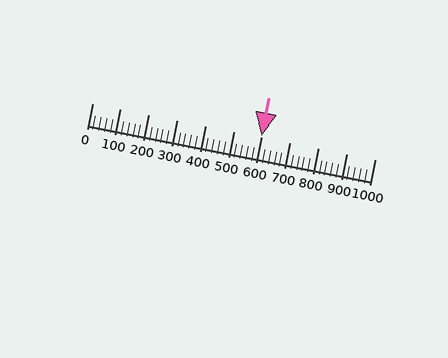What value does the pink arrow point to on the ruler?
The pink arrow points to approximately 600.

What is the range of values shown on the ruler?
The ruler shows values from 0 to 1000.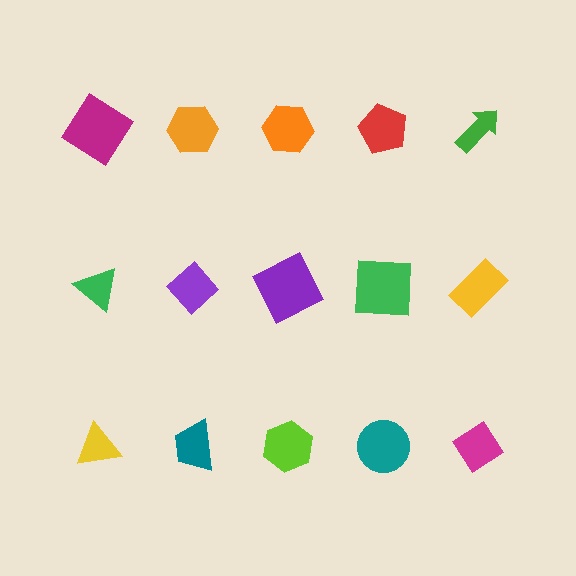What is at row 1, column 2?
An orange hexagon.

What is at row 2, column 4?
A green square.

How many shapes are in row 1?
5 shapes.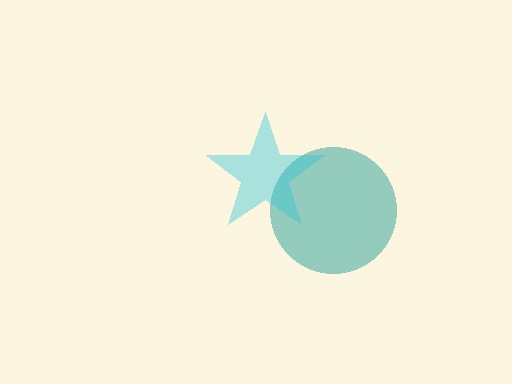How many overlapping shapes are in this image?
There are 2 overlapping shapes in the image.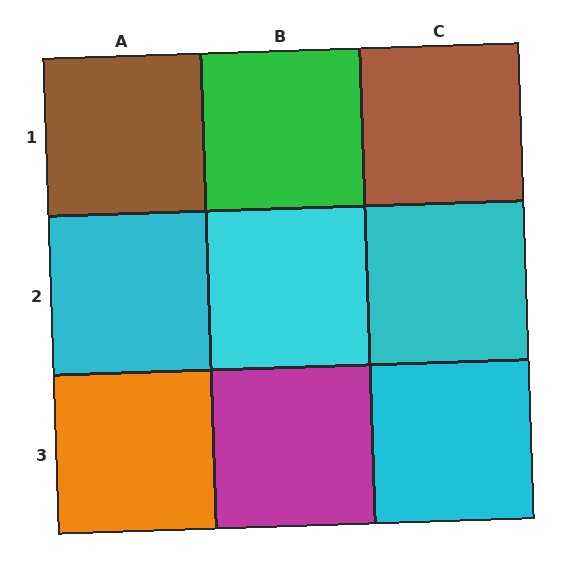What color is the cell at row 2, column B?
Cyan.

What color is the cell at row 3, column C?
Cyan.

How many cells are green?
1 cell is green.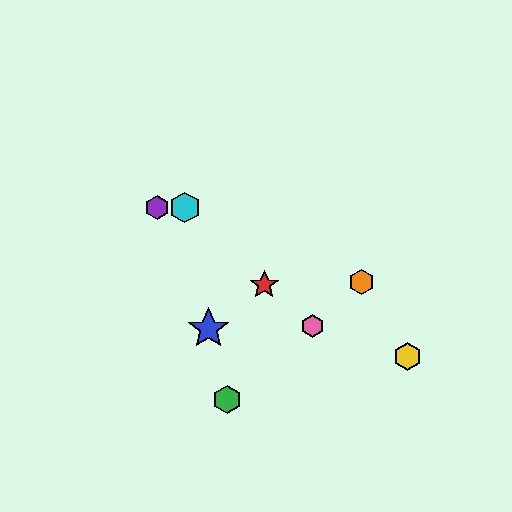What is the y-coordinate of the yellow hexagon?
The yellow hexagon is at y≈356.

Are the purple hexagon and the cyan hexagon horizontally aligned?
Yes, both are at y≈207.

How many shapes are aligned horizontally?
2 shapes (the purple hexagon, the cyan hexagon) are aligned horizontally.